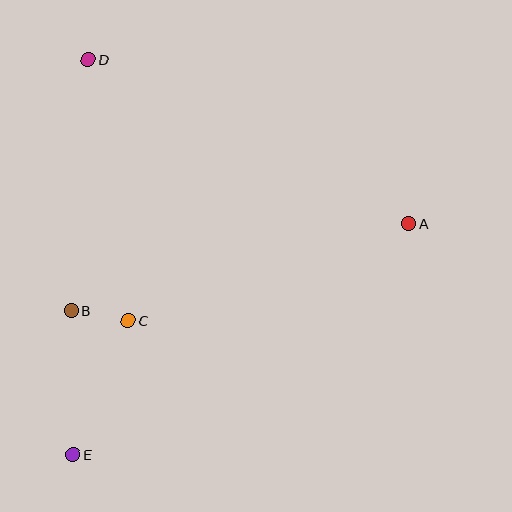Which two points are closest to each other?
Points B and C are closest to each other.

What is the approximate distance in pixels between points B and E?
The distance between B and E is approximately 144 pixels.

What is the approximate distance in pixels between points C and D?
The distance between C and D is approximately 264 pixels.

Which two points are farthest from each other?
Points A and E are farthest from each other.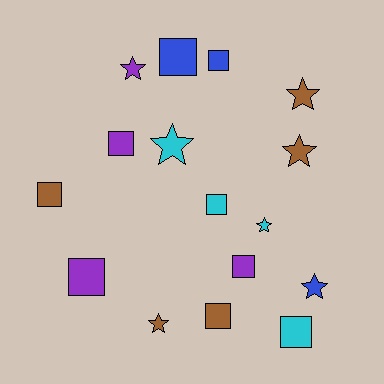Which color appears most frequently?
Brown, with 5 objects.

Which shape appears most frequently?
Square, with 9 objects.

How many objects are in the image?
There are 16 objects.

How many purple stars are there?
There is 1 purple star.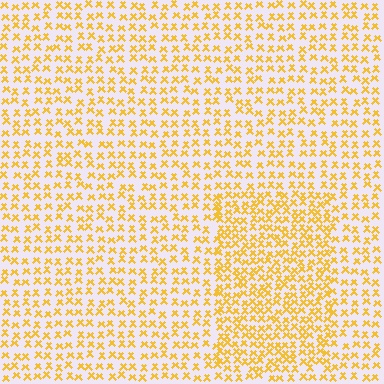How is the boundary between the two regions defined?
The boundary is defined by a change in element density (approximately 1.6x ratio). All elements are the same color, size, and shape.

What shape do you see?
I see a rectangle.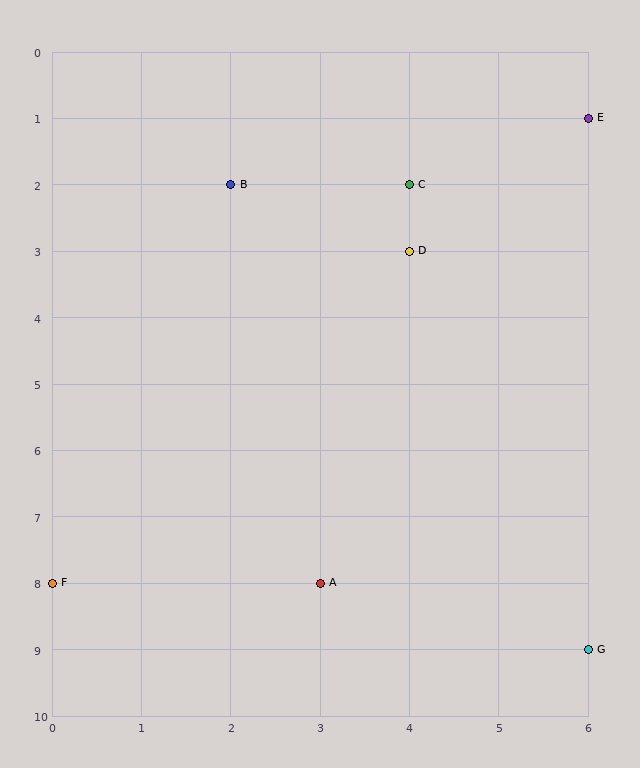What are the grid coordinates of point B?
Point B is at grid coordinates (2, 2).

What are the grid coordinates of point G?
Point G is at grid coordinates (6, 9).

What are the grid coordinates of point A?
Point A is at grid coordinates (3, 8).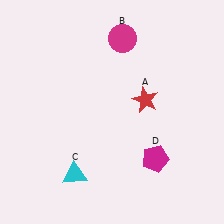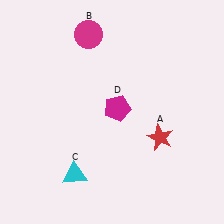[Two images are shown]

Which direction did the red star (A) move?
The red star (A) moved down.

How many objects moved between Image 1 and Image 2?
3 objects moved between the two images.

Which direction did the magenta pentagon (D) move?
The magenta pentagon (D) moved up.